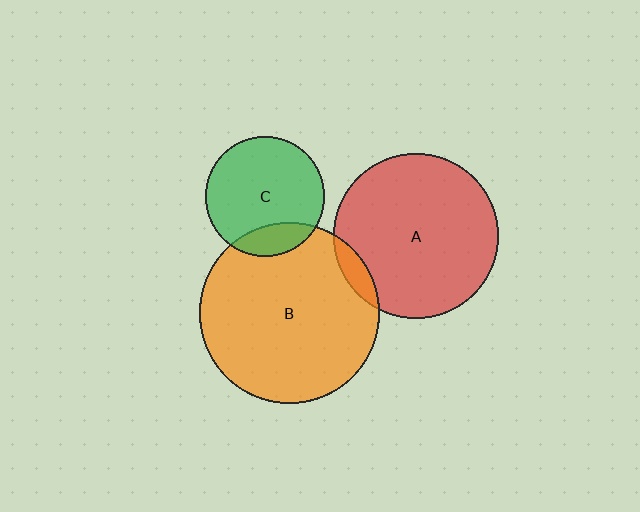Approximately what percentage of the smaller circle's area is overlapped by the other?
Approximately 15%.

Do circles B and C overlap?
Yes.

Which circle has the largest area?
Circle B (orange).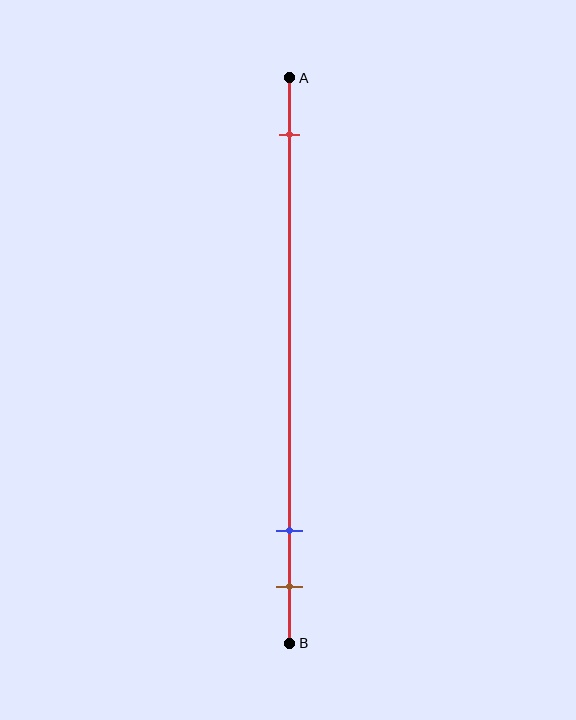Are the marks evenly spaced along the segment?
No, the marks are not evenly spaced.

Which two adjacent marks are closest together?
The blue and brown marks are the closest adjacent pair.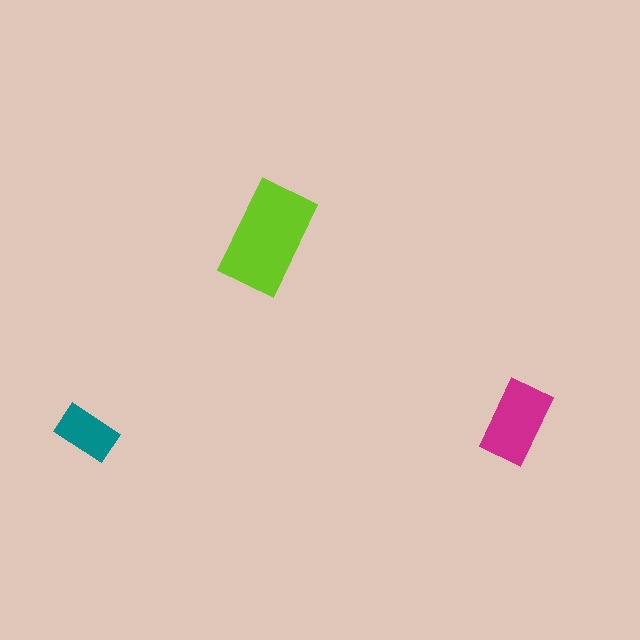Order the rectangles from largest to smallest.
the lime one, the magenta one, the teal one.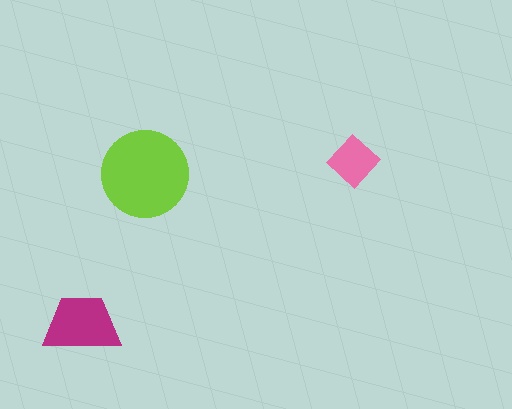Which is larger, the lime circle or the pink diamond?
The lime circle.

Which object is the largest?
The lime circle.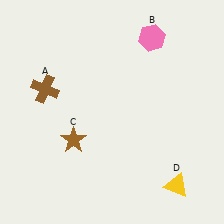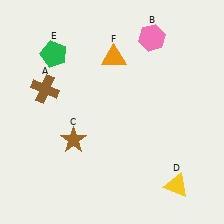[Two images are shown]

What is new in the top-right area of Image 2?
An orange triangle (F) was added in the top-right area of Image 2.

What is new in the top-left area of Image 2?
A green pentagon (E) was added in the top-left area of Image 2.